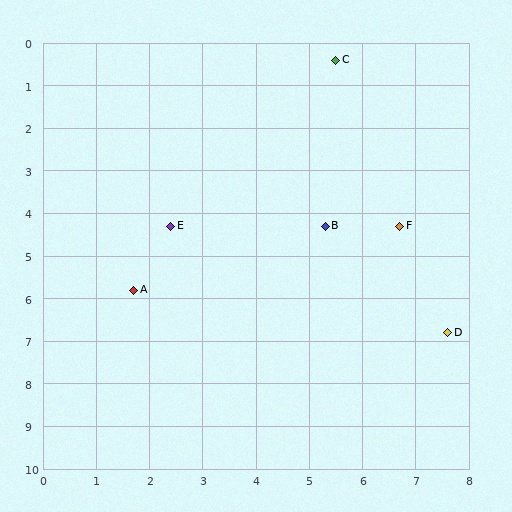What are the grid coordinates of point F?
Point F is at approximately (6.7, 4.3).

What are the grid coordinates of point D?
Point D is at approximately (7.6, 6.8).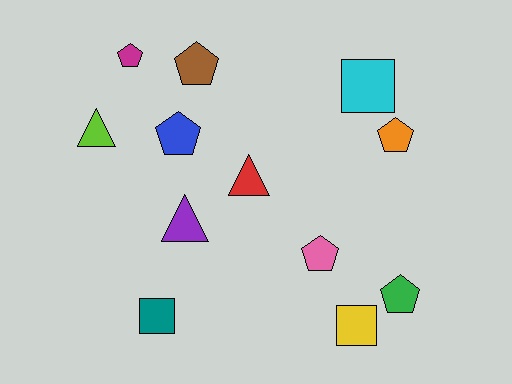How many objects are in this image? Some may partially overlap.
There are 12 objects.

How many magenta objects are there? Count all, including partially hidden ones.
There is 1 magenta object.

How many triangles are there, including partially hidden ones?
There are 3 triangles.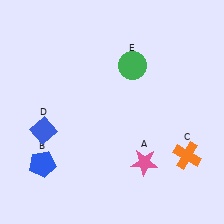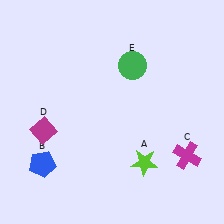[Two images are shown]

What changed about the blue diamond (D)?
In Image 1, D is blue. In Image 2, it changed to magenta.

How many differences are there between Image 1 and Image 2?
There are 3 differences between the two images.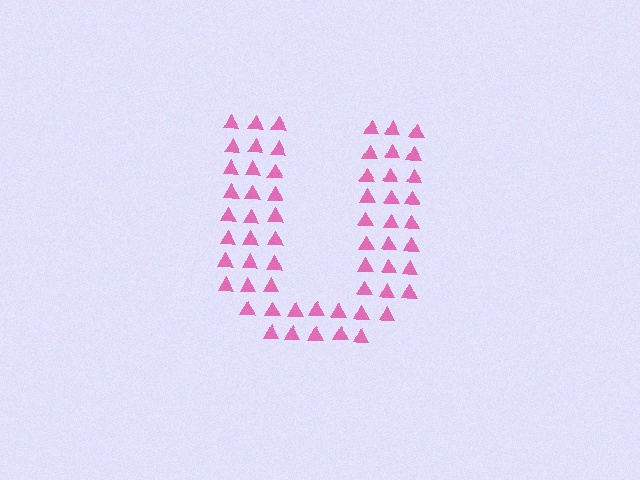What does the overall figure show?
The overall figure shows the letter U.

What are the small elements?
The small elements are triangles.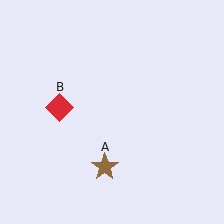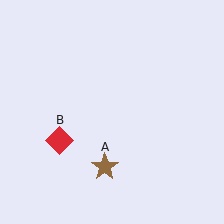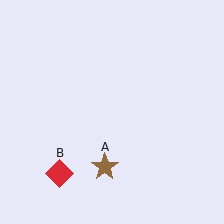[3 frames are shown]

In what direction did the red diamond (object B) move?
The red diamond (object B) moved down.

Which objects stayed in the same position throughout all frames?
Brown star (object A) remained stationary.